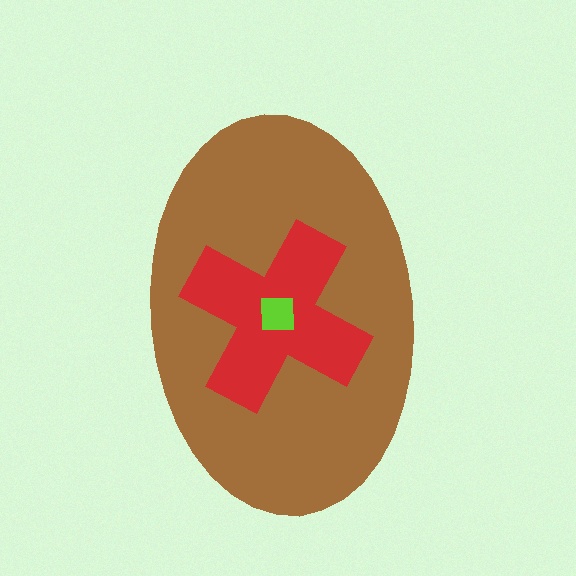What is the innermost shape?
The lime square.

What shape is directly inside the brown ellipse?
The red cross.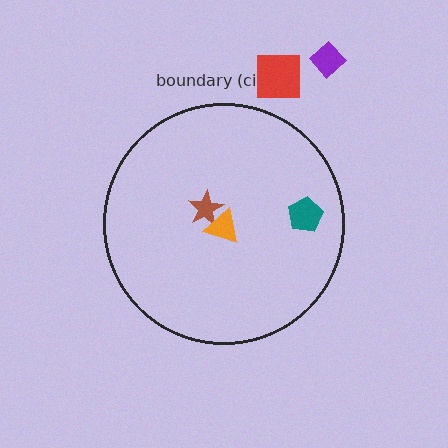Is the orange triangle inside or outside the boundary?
Inside.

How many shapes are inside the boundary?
3 inside, 2 outside.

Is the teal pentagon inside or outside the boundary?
Inside.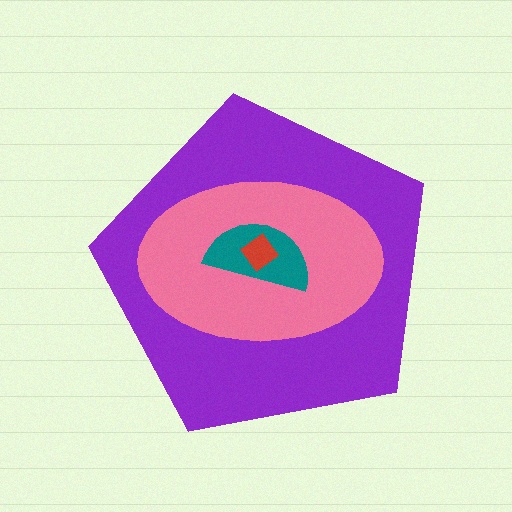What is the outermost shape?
The purple pentagon.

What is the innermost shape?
The red diamond.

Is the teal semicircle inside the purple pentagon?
Yes.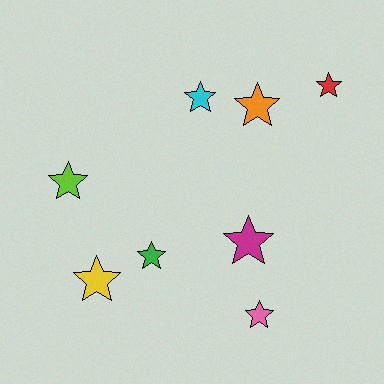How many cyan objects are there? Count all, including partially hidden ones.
There is 1 cyan object.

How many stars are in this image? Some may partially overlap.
There are 8 stars.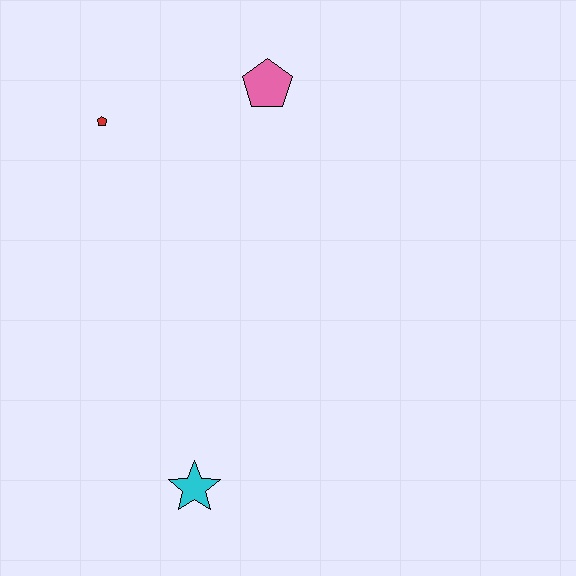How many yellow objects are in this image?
There are no yellow objects.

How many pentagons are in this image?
There are 2 pentagons.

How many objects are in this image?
There are 3 objects.